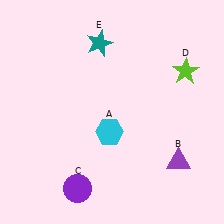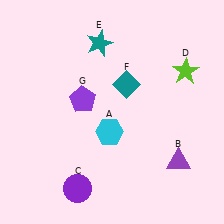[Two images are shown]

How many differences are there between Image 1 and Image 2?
There are 2 differences between the two images.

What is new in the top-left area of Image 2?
A purple pentagon (G) was added in the top-left area of Image 2.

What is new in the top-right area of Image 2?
A teal diamond (F) was added in the top-right area of Image 2.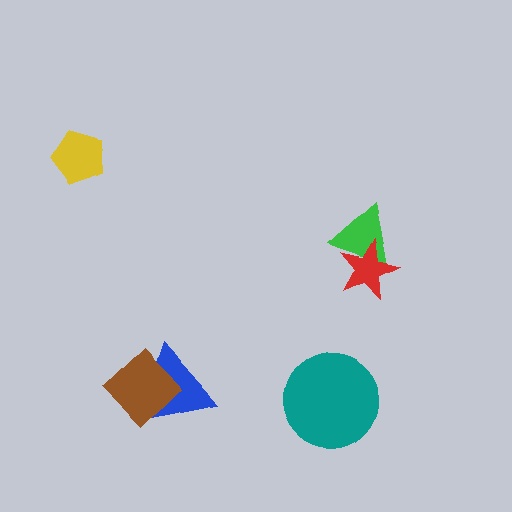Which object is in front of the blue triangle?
The brown diamond is in front of the blue triangle.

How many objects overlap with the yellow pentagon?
0 objects overlap with the yellow pentagon.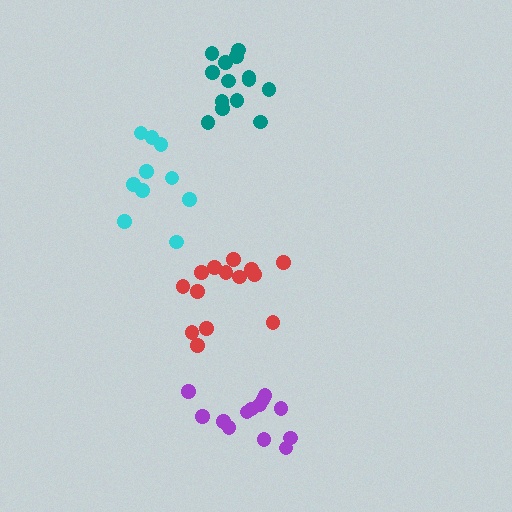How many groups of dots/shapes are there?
There are 4 groups.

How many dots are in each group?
Group 1: 10 dots, Group 2: 14 dots, Group 3: 14 dots, Group 4: 13 dots (51 total).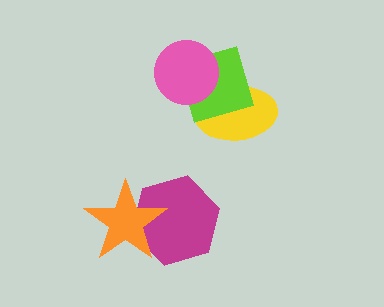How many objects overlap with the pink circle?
2 objects overlap with the pink circle.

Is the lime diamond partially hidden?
Yes, it is partially covered by another shape.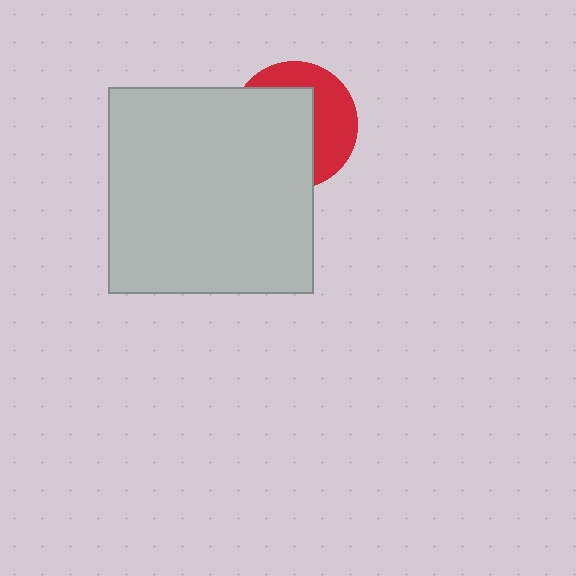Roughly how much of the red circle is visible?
A small part of it is visible (roughly 42%).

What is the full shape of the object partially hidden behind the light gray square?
The partially hidden object is a red circle.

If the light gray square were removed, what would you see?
You would see the complete red circle.